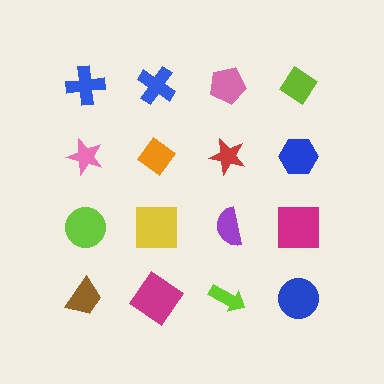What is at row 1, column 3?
A pink pentagon.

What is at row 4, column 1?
A brown trapezoid.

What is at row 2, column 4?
A blue hexagon.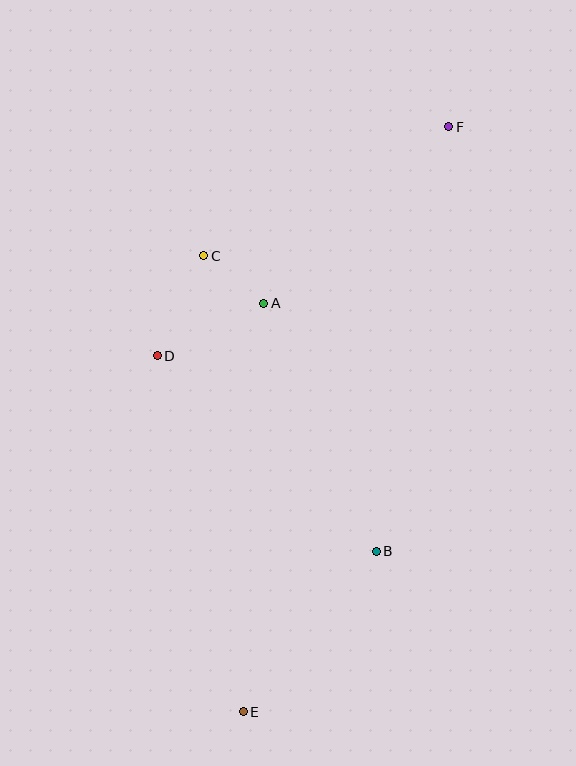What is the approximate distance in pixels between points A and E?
The distance between A and E is approximately 409 pixels.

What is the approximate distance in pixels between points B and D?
The distance between B and D is approximately 294 pixels.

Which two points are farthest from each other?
Points E and F are farthest from each other.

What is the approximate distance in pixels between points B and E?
The distance between B and E is approximately 208 pixels.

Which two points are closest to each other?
Points A and C are closest to each other.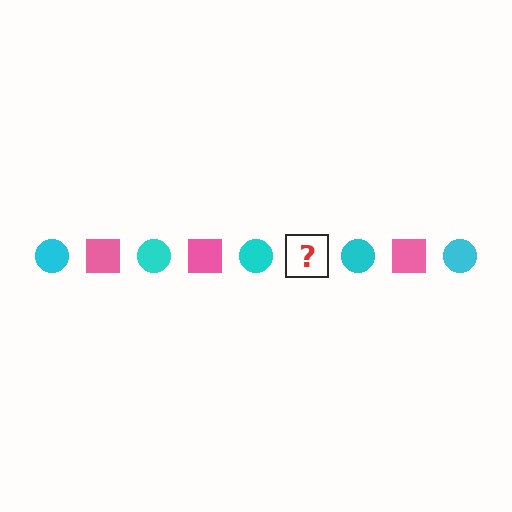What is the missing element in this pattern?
The missing element is a pink square.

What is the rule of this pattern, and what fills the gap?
The rule is that the pattern alternates between cyan circle and pink square. The gap should be filled with a pink square.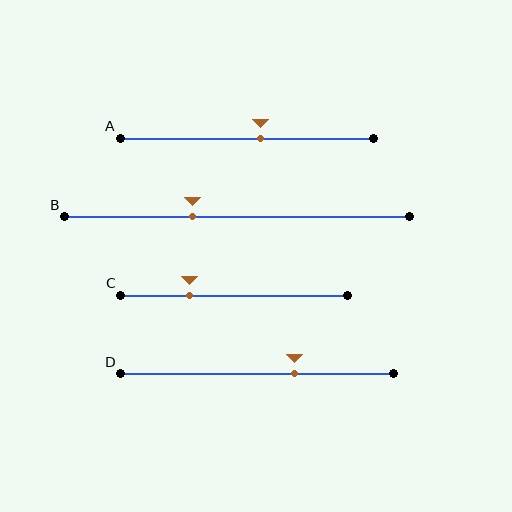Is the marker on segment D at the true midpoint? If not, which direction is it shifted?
No, the marker on segment D is shifted to the right by about 14% of the segment length.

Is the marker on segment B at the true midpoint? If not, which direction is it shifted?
No, the marker on segment B is shifted to the left by about 13% of the segment length.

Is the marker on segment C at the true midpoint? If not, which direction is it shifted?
No, the marker on segment C is shifted to the left by about 20% of the segment length.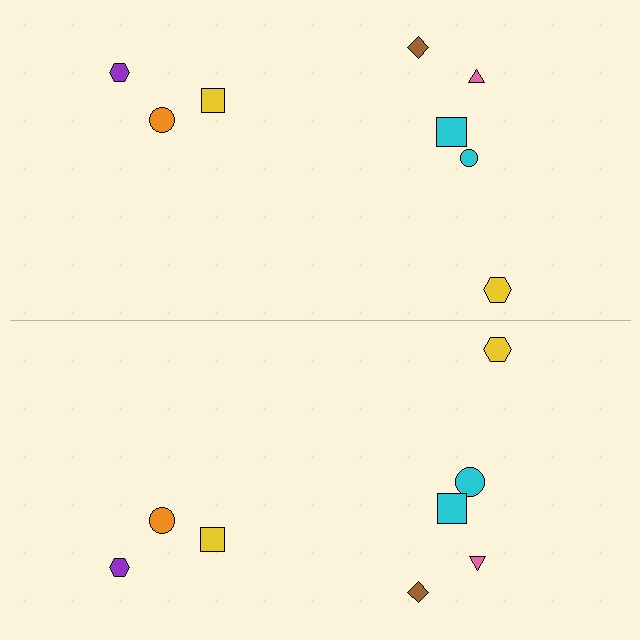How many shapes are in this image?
There are 16 shapes in this image.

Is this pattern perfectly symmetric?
No, the pattern is not perfectly symmetric. The cyan circle on the bottom side has a different size than its mirror counterpart.